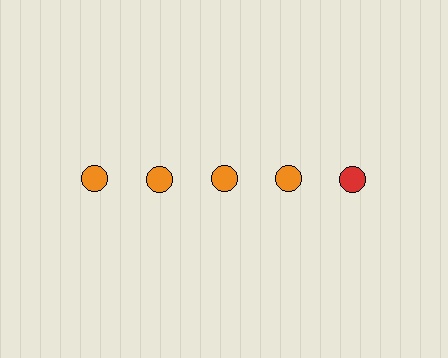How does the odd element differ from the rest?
It has a different color: red instead of orange.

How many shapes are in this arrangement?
There are 5 shapes arranged in a grid pattern.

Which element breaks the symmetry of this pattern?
The red circle in the top row, rightmost column breaks the symmetry. All other shapes are orange circles.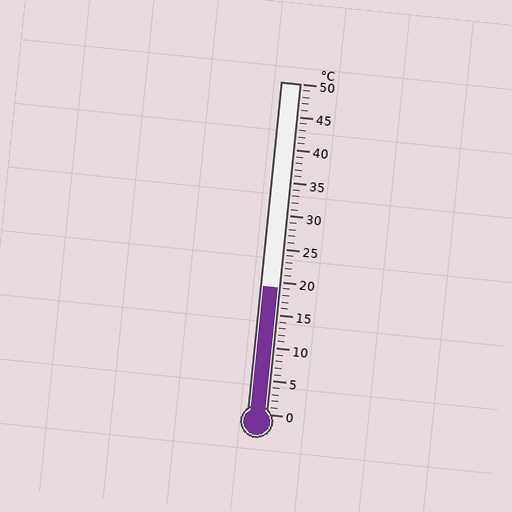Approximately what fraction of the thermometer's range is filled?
The thermometer is filled to approximately 40% of its range.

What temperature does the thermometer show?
The thermometer shows approximately 19°C.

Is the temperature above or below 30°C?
The temperature is below 30°C.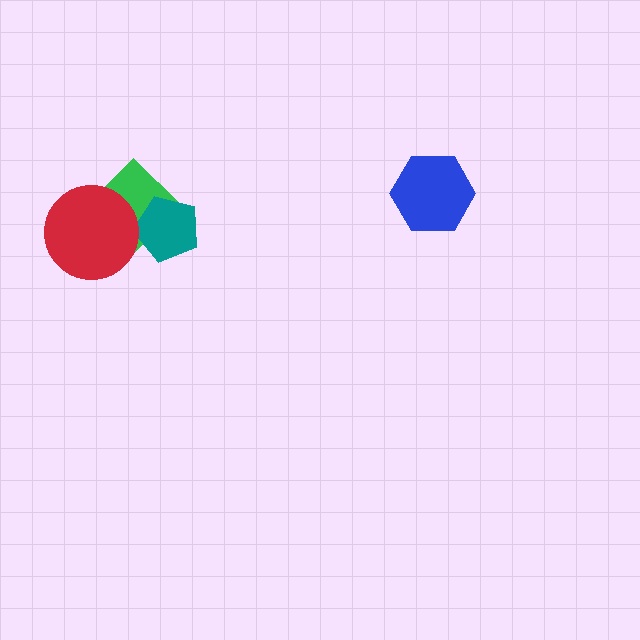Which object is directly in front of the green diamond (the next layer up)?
The teal pentagon is directly in front of the green diamond.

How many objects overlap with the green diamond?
2 objects overlap with the green diamond.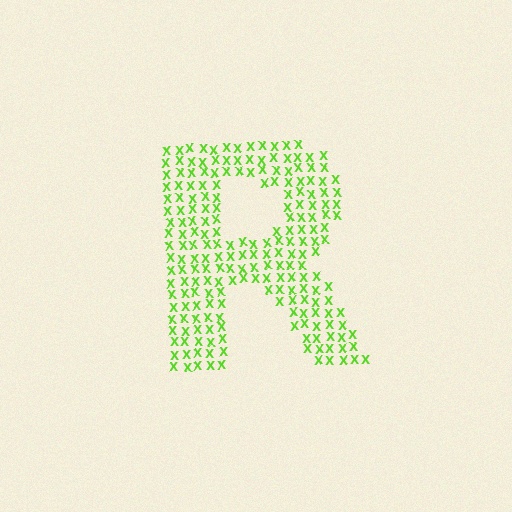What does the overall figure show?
The overall figure shows the letter R.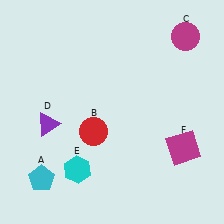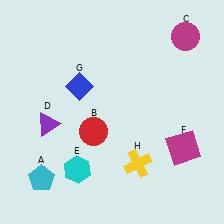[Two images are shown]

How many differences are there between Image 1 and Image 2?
There are 2 differences between the two images.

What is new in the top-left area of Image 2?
A blue diamond (G) was added in the top-left area of Image 2.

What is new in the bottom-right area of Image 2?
A yellow cross (H) was added in the bottom-right area of Image 2.